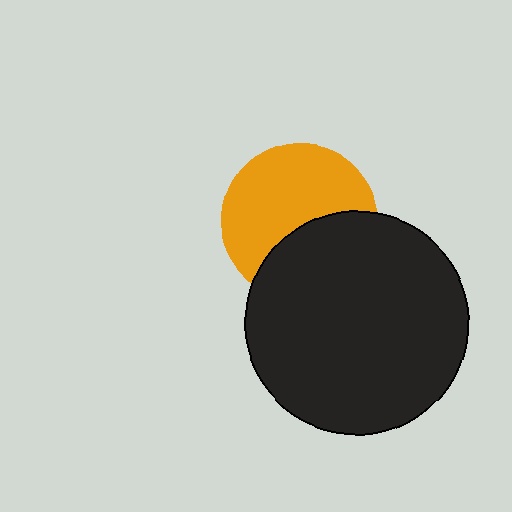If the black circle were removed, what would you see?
You would see the complete orange circle.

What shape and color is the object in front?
The object in front is a black circle.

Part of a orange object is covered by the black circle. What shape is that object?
It is a circle.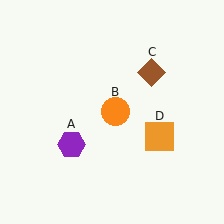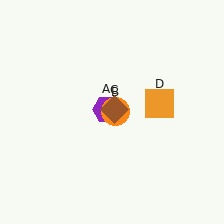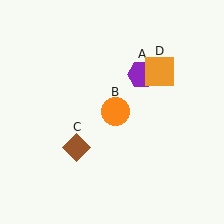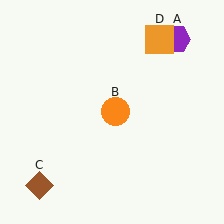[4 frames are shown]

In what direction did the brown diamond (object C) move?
The brown diamond (object C) moved down and to the left.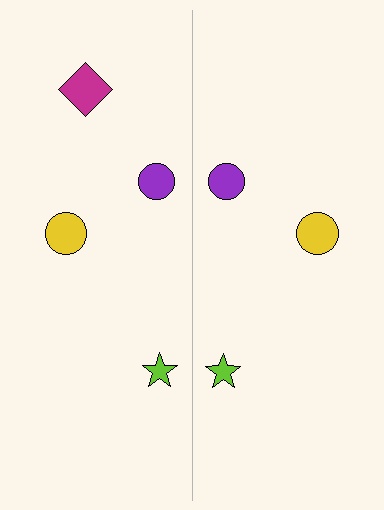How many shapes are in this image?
There are 7 shapes in this image.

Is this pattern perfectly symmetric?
No, the pattern is not perfectly symmetric. A magenta diamond is missing from the right side.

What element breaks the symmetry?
A magenta diamond is missing from the right side.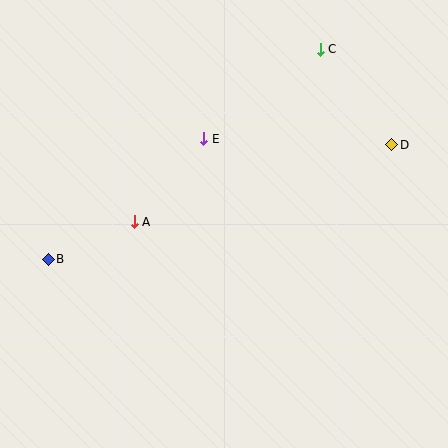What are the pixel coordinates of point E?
Point E is at (204, 139).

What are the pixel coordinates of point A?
Point A is at (134, 222).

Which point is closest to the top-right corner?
Point C is closest to the top-right corner.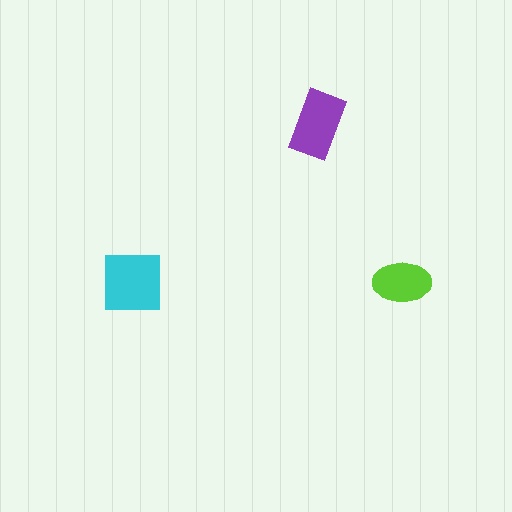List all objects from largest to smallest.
The cyan square, the purple rectangle, the lime ellipse.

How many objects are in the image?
There are 3 objects in the image.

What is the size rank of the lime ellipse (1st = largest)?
3rd.